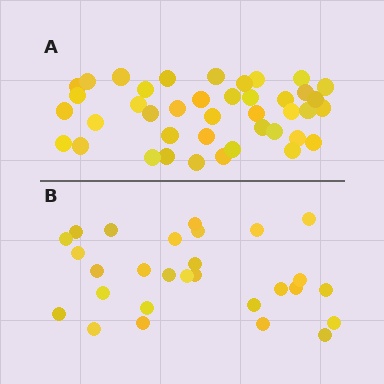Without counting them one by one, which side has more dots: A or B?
Region A (the top region) has more dots.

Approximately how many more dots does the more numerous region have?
Region A has approximately 15 more dots than region B.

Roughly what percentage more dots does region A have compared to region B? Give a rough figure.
About 45% more.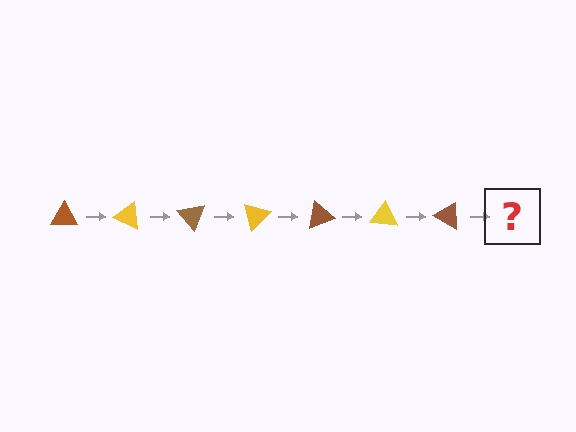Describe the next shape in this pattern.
It should be a yellow triangle, rotated 175 degrees from the start.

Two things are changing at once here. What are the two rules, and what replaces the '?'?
The two rules are that it rotates 25 degrees each step and the color cycles through brown and yellow. The '?' should be a yellow triangle, rotated 175 degrees from the start.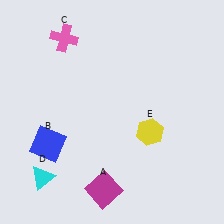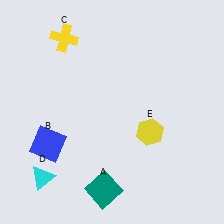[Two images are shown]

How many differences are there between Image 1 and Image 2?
There are 2 differences between the two images.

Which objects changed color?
A changed from magenta to teal. C changed from pink to yellow.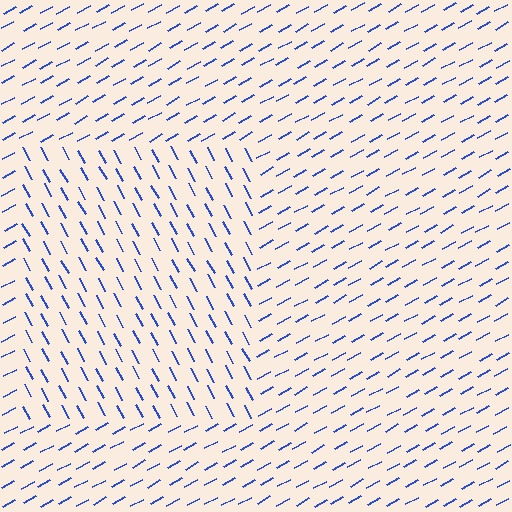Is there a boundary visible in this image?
Yes, there is a texture boundary formed by a change in line orientation.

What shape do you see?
I see a rectangle.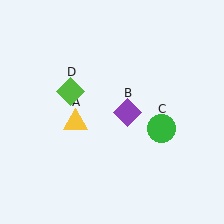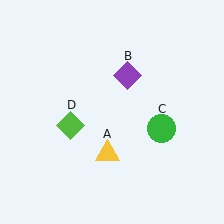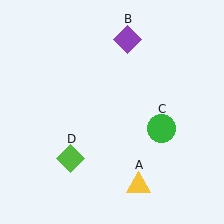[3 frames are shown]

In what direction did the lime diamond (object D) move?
The lime diamond (object D) moved down.